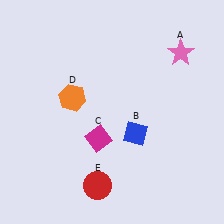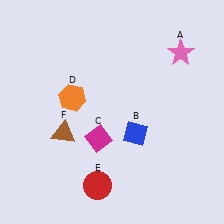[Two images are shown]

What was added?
A brown triangle (F) was added in Image 2.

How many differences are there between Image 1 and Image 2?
There is 1 difference between the two images.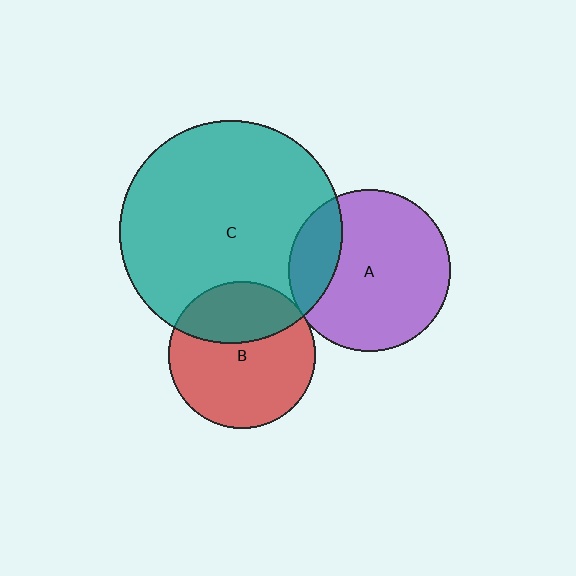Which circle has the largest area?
Circle C (teal).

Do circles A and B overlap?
Yes.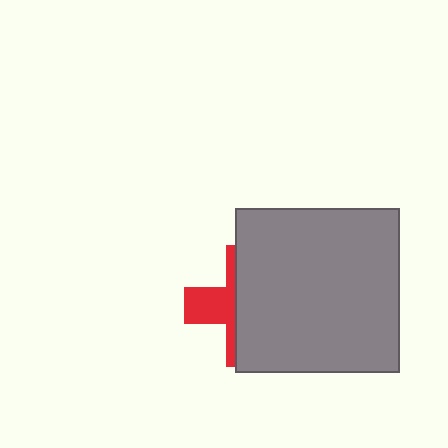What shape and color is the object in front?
The object in front is a gray square.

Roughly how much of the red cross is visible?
A small part of it is visible (roughly 36%).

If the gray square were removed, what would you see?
You would see the complete red cross.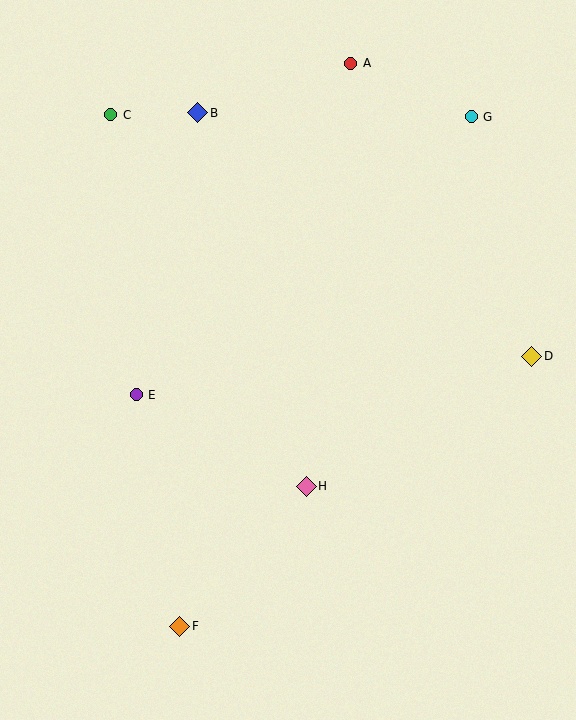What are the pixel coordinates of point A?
Point A is at (351, 63).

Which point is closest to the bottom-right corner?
Point H is closest to the bottom-right corner.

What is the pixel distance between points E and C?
The distance between E and C is 281 pixels.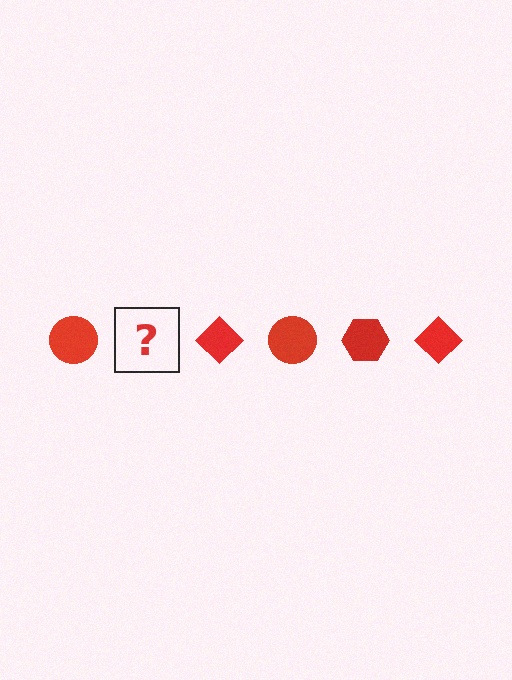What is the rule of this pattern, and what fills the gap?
The rule is that the pattern cycles through circle, hexagon, diamond shapes in red. The gap should be filled with a red hexagon.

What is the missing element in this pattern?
The missing element is a red hexagon.